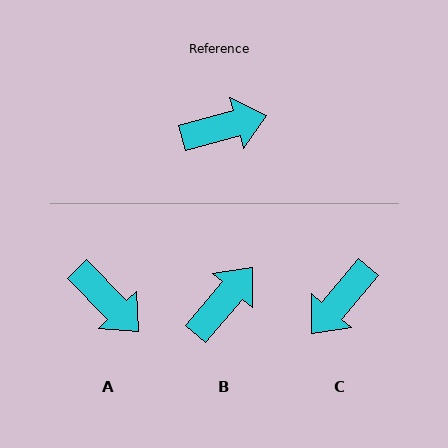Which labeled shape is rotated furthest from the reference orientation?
C, about 145 degrees away.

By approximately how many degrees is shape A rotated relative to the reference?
Approximately 61 degrees clockwise.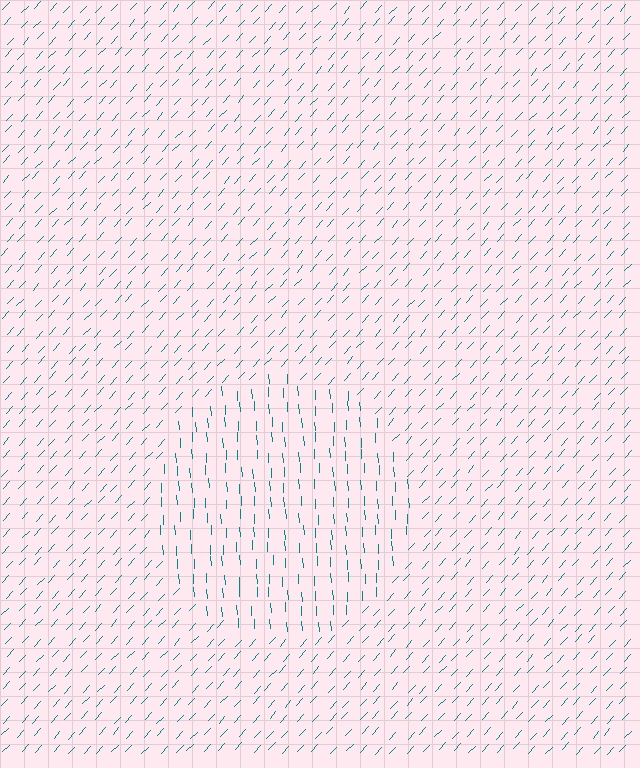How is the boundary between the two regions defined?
The boundary is defined purely by a change in line orientation (approximately 45 degrees difference). All lines are the same color and thickness.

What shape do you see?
I see a circle.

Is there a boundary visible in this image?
Yes, there is a texture boundary formed by a change in line orientation.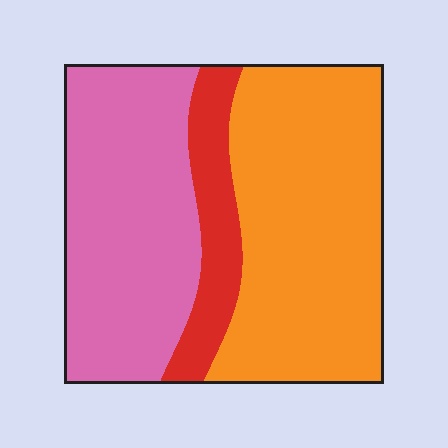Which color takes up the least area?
Red, at roughly 15%.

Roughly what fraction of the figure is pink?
Pink takes up between a third and a half of the figure.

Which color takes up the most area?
Orange, at roughly 45%.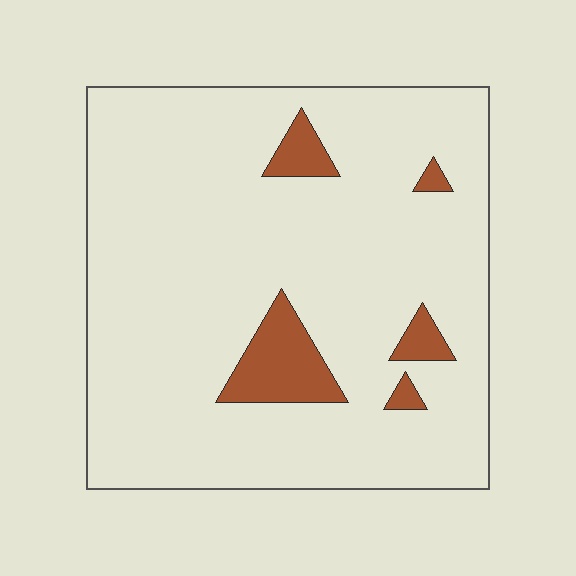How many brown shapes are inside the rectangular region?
5.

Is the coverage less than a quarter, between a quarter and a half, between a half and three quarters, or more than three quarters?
Less than a quarter.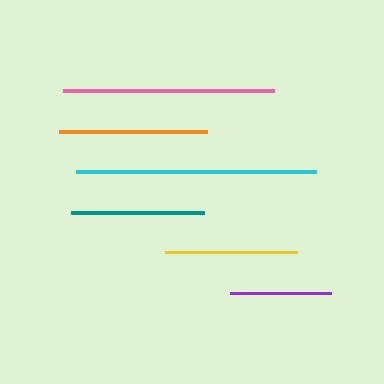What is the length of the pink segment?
The pink segment is approximately 211 pixels long.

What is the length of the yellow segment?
The yellow segment is approximately 132 pixels long.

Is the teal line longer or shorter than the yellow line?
The teal line is longer than the yellow line.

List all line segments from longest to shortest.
From longest to shortest: cyan, pink, orange, teal, yellow, purple.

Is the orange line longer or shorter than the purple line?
The orange line is longer than the purple line.